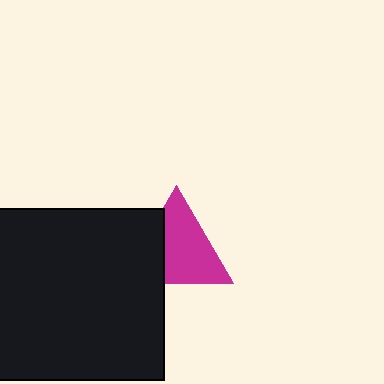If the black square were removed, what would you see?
You would see the complete magenta triangle.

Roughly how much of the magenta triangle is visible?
Most of it is visible (roughly 67%).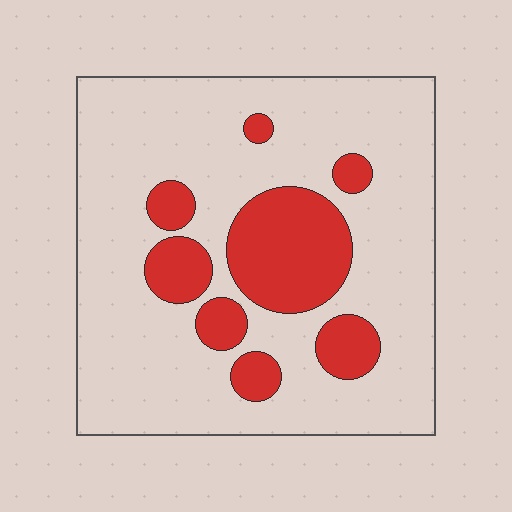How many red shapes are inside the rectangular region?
8.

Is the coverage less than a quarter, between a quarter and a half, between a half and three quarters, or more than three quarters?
Less than a quarter.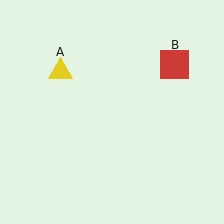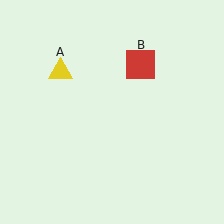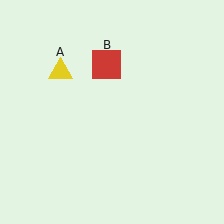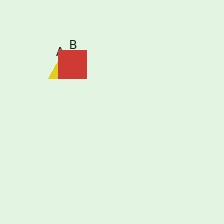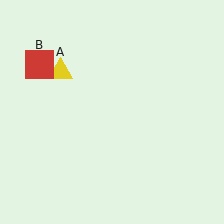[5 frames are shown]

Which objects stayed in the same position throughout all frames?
Yellow triangle (object A) remained stationary.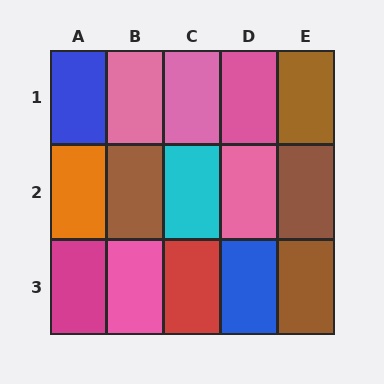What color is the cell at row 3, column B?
Pink.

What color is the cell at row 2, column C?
Cyan.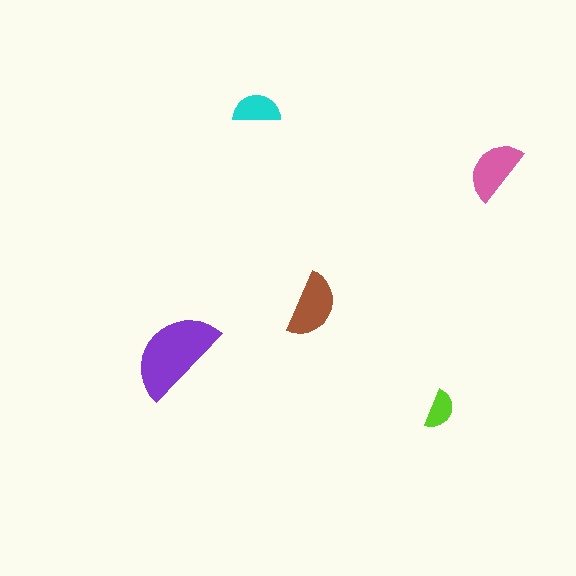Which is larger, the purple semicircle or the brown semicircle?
The purple one.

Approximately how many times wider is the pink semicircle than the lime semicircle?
About 1.5 times wider.